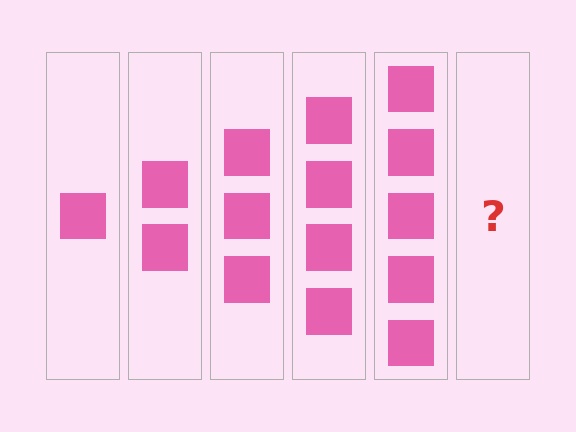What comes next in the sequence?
The next element should be 6 squares.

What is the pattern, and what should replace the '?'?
The pattern is that each step adds one more square. The '?' should be 6 squares.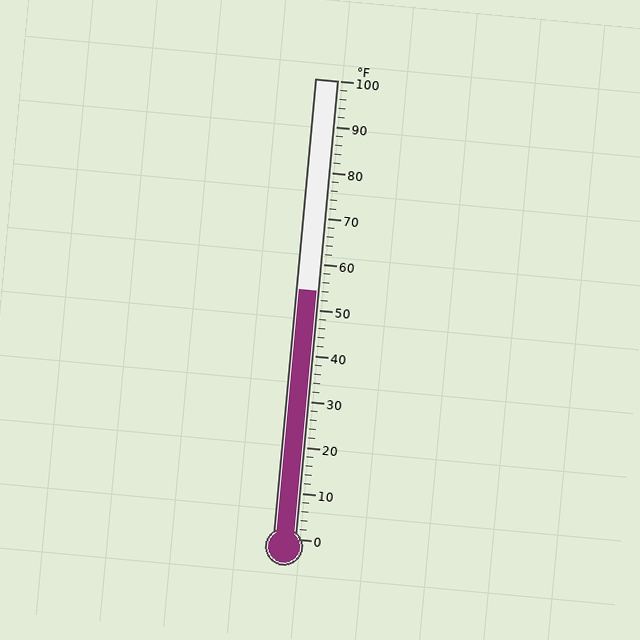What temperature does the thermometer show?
The thermometer shows approximately 54°F.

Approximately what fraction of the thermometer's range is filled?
The thermometer is filled to approximately 55% of its range.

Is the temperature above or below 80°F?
The temperature is below 80°F.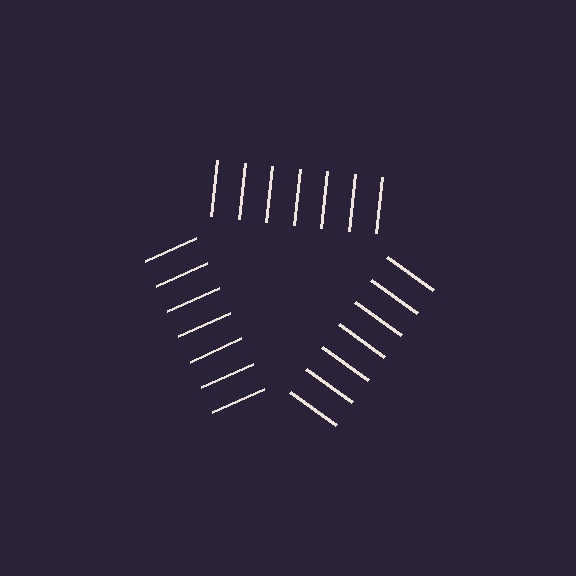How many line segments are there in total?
21 — 7 along each of the 3 edges.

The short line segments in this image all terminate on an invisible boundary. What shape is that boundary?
An illusory triangle — the line segments terminate on its edges but no continuous stroke is drawn.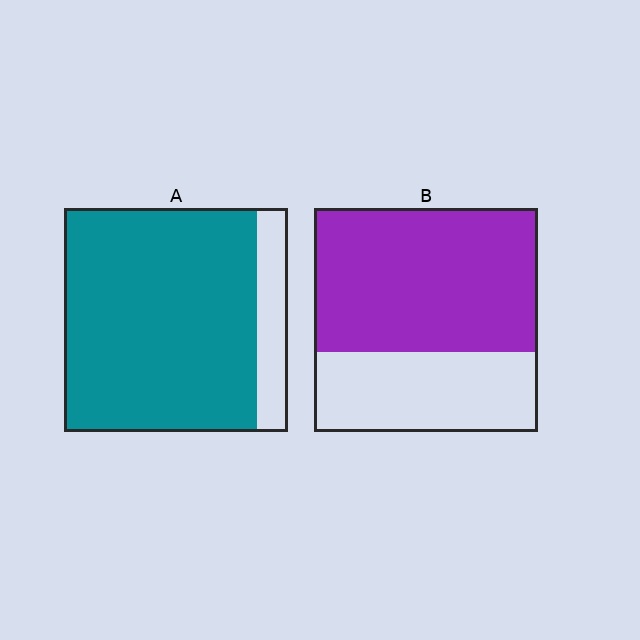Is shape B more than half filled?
Yes.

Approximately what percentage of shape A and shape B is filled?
A is approximately 85% and B is approximately 65%.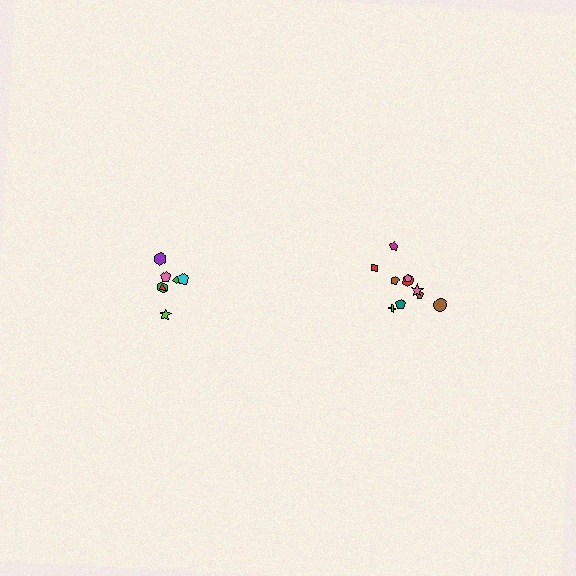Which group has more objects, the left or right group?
The right group.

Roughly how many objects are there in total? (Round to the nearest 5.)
Roughly 15 objects in total.